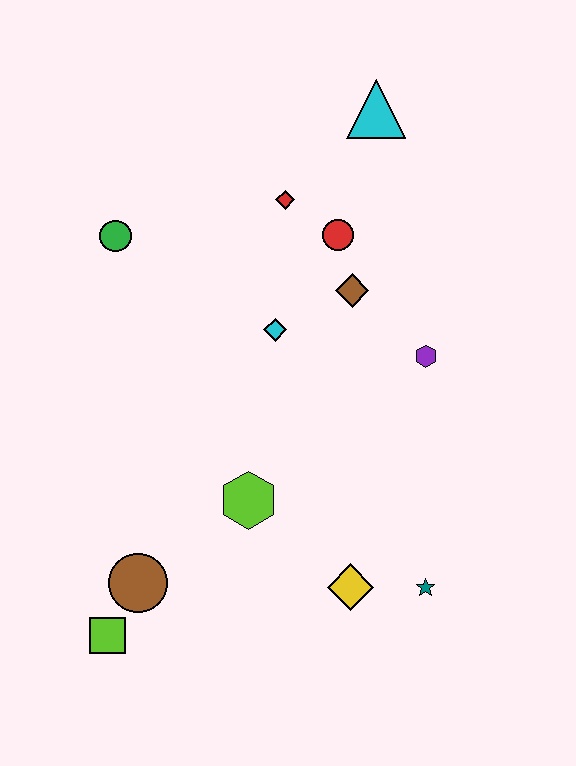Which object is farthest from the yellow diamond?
The cyan triangle is farthest from the yellow diamond.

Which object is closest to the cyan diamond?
The brown diamond is closest to the cyan diamond.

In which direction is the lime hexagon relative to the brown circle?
The lime hexagon is to the right of the brown circle.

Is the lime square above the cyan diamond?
No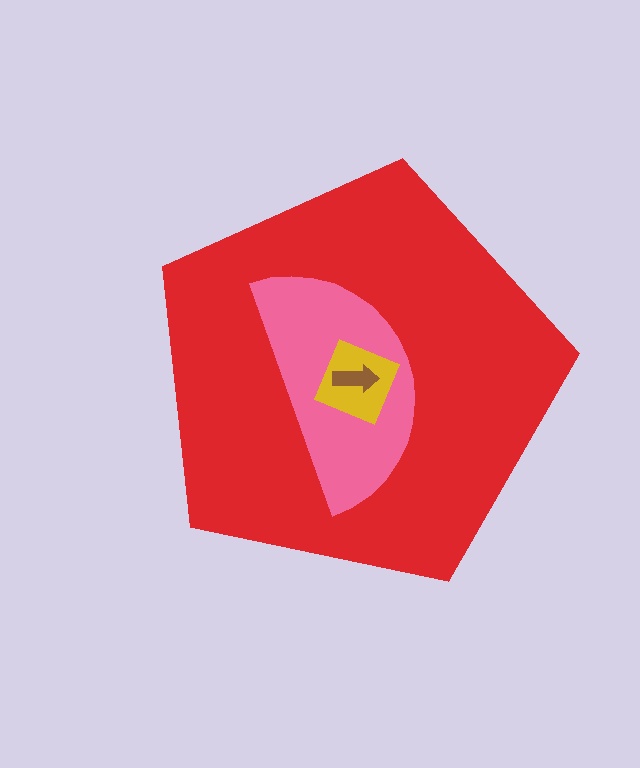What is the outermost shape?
The red pentagon.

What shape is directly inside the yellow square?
The brown arrow.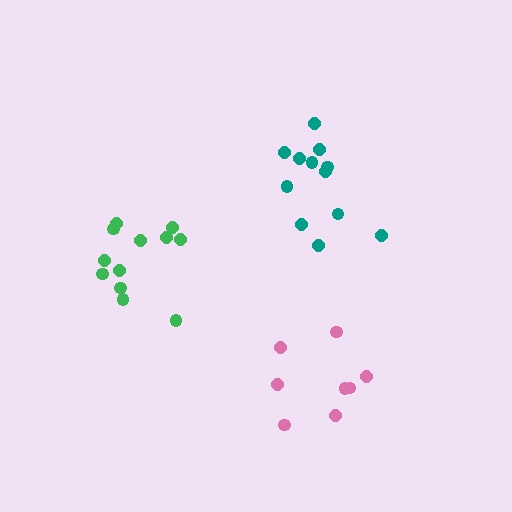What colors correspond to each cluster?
The clusters are colored: teal, pink, green.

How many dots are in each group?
Group 1: 12 dots, Group 2: 8 dots, Group 3: 12 dots (32 total).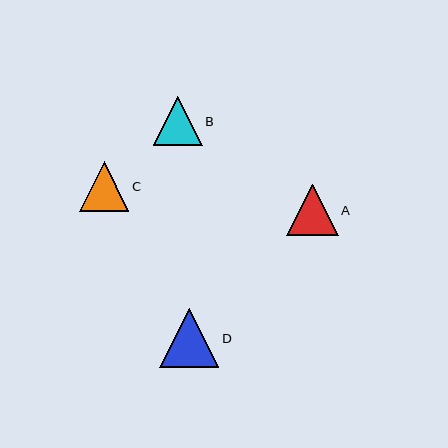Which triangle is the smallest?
Triangle B is the smallest with a size of approximately 49 pixels.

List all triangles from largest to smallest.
From largest to smallest: D, A, C, B.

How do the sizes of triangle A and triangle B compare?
Triangle A and triangle B are approximately the same size.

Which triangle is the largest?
Triangle D is the largest with a size of approximately 59 pixels.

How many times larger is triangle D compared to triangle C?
Triangle D is approximately 1.2 times the size of triangle C.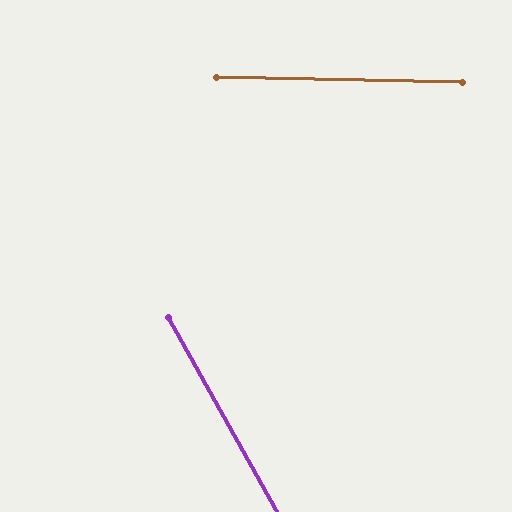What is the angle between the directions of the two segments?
Approximately 60 degrees.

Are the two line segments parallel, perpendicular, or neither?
Neither parallel nor perpendicular — they differ by about 60°.